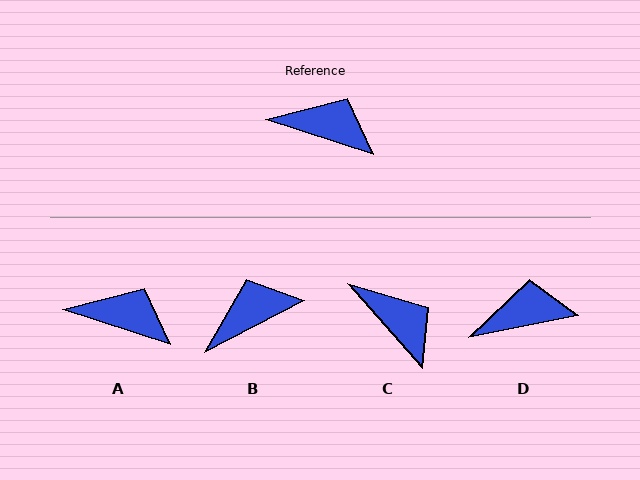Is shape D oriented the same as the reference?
No, it is off by about 29 degrees.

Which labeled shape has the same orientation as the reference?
A.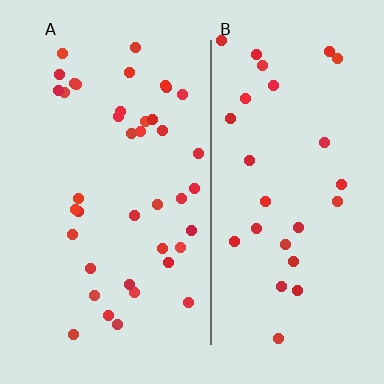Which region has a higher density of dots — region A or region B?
A (the left).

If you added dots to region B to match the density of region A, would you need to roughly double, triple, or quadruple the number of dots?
Approximately double.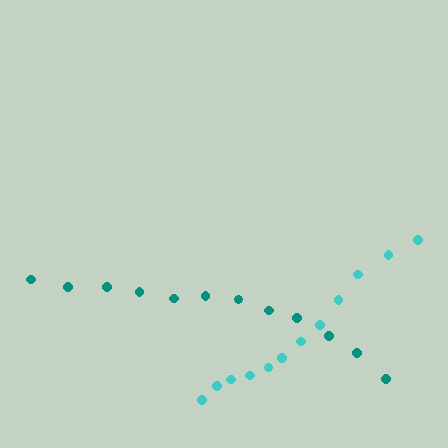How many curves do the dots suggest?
There are 2 distinct paths.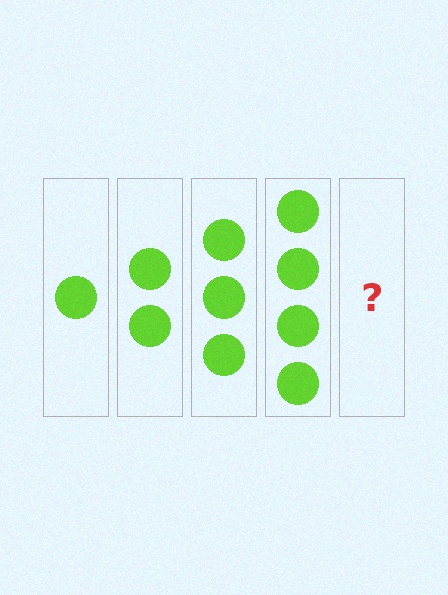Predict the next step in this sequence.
The next step is 5 circles.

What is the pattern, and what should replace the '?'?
The pattern is that each step adds one more circle. The '?' should be 5 circles.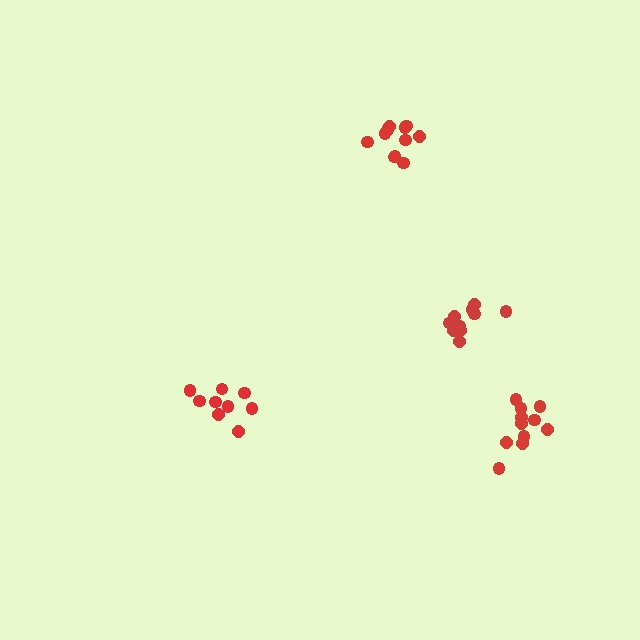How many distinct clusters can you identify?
There are 4 distinct clusters.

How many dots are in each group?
Group 1: 9 dots, Group 2: 11 dots, Group 3: 10 dots, Group 4: 11 dots (41 total).